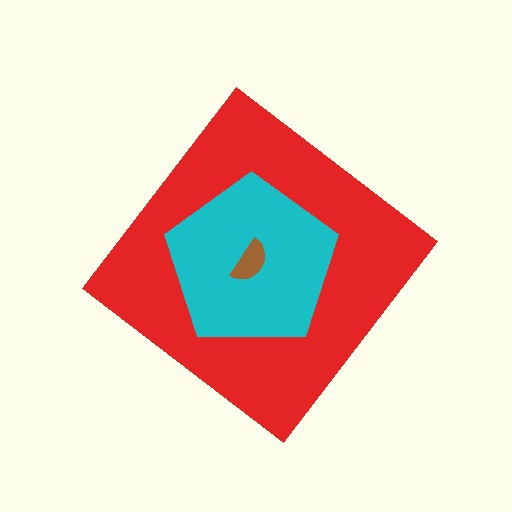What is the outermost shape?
The red diamond.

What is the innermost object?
The brown semicircle.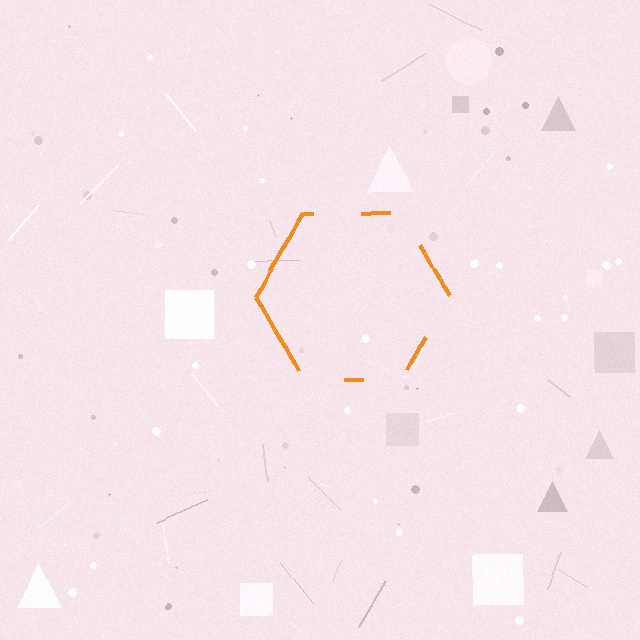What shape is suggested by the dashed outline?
The dashed outline suggests a hexagon.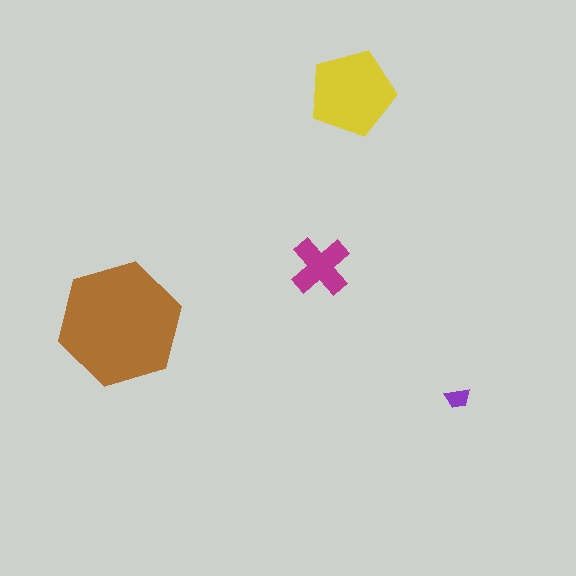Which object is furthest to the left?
The brown hexagon is leftmost.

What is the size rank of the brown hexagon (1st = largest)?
1st.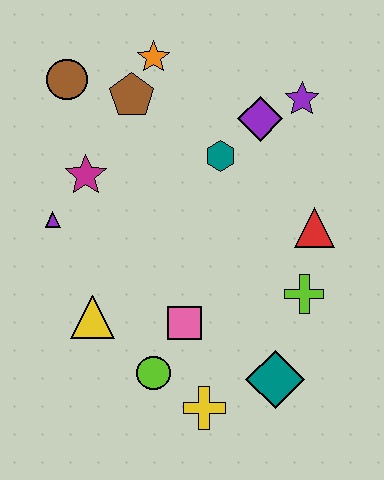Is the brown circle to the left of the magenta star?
Yes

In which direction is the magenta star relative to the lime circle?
The magenta star is above the lime circle.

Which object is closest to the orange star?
The brown pentagon is closest to the orange star.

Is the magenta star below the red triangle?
No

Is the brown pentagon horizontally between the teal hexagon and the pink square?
No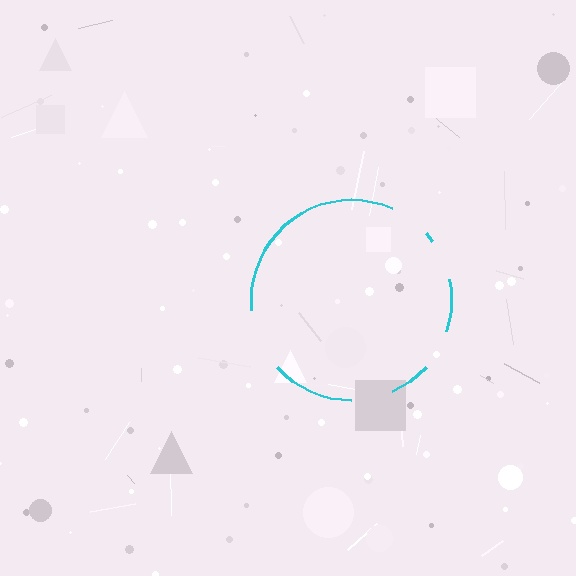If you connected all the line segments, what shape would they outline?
They would outline a circle.